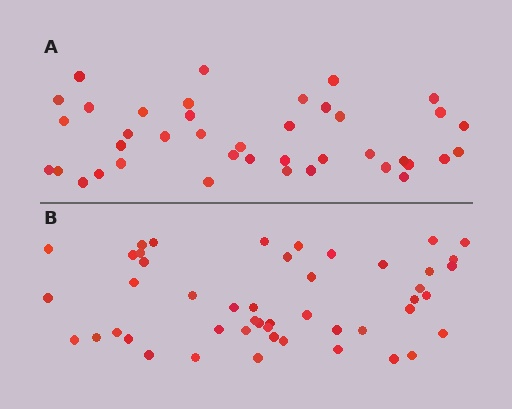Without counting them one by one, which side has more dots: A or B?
Region B (the bottom region) has more dots.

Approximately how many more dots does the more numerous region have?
Region B has roughly 8 or so more dots than region A.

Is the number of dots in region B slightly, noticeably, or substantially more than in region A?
Region B has only slightly more — the two regions are fairly close. The ratio is roughly 1.2 to 1.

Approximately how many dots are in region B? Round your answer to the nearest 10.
About 50 dots. (The exact count is 48, which rounds to 50.)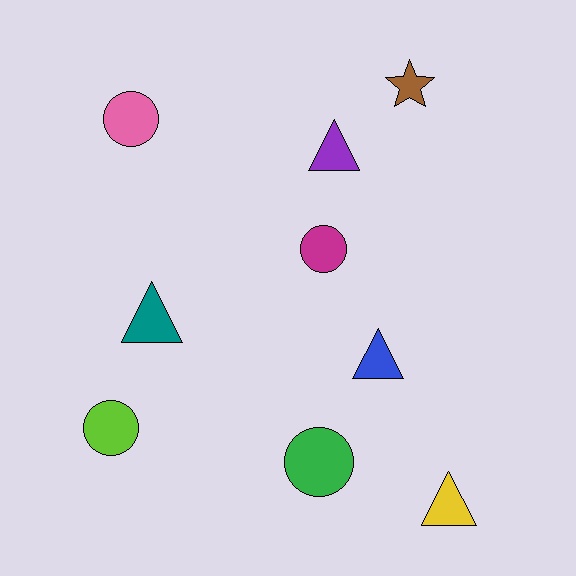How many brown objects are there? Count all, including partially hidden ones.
There is 1 brown object.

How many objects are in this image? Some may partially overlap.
There are 9 objects.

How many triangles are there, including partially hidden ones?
There are 4 triangles.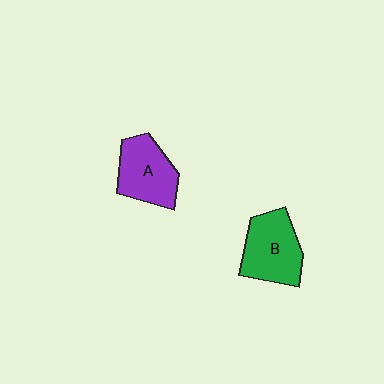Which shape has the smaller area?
Shape A (purple).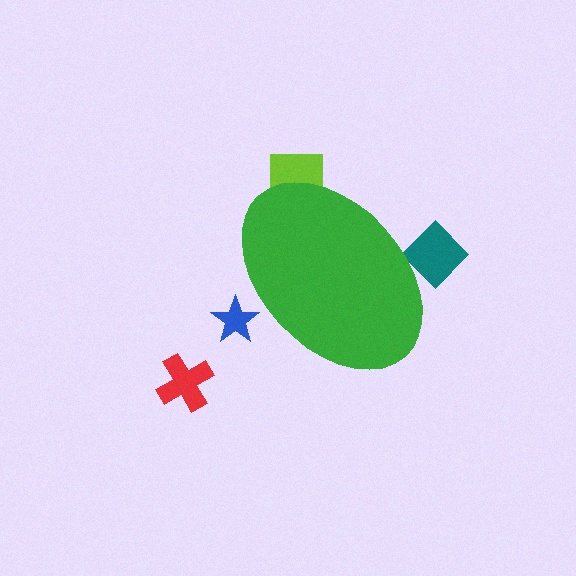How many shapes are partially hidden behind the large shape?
3 shapes are partially hidden.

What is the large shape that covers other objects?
A green ellipse.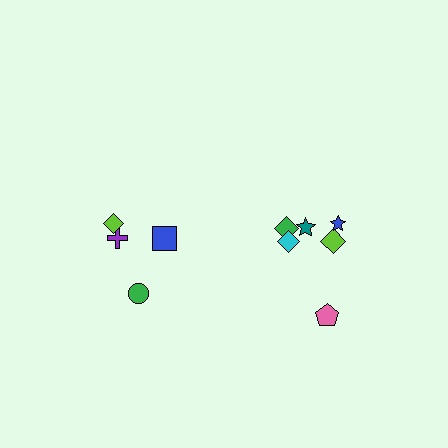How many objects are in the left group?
There are 4 objects.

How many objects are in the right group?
There are 6 objects.